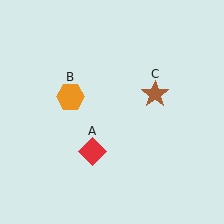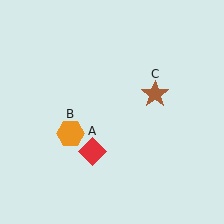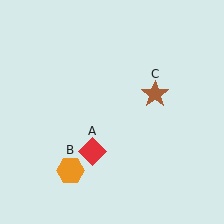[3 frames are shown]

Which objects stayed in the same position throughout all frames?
Red diamond (object A) and brown star (object C) remained stationary.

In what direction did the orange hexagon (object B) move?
The orange hexagon (object B) moved down.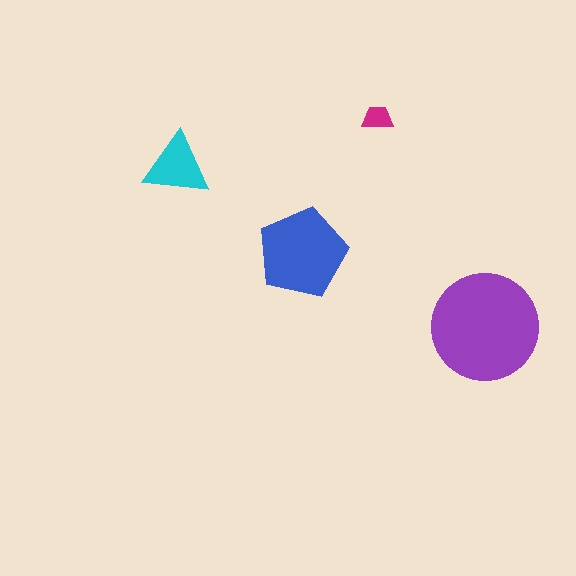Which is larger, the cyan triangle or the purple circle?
The purple circle.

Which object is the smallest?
The magenta trapezoid.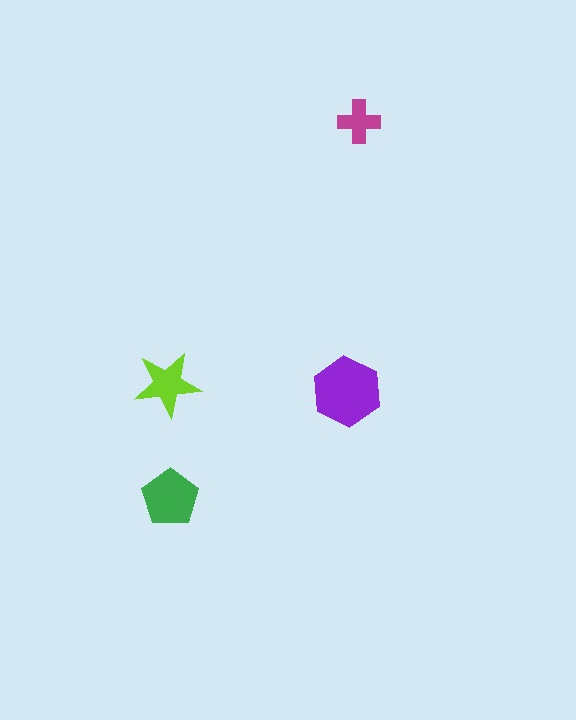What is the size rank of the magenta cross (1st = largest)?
4th.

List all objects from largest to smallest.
The purple hexagon, the green pentagon, the lime star, the magenta cross.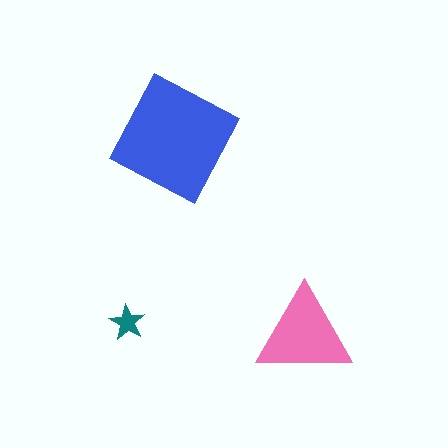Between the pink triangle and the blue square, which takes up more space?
The blue square.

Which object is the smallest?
The teal star.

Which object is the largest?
The blue square.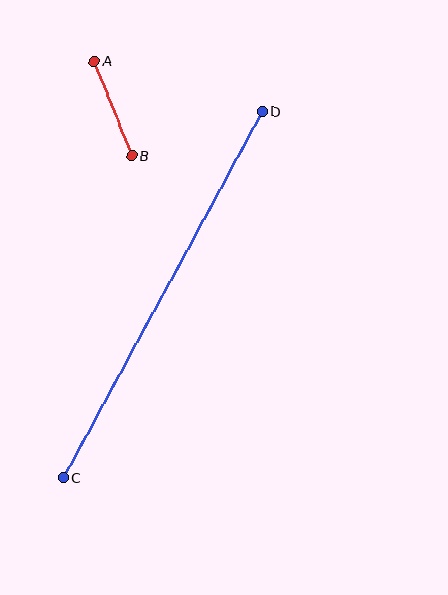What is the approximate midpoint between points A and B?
The midpoint is at approximately (113, 108) pixels.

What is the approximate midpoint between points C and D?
The midpoint is at approximately (163, 295) pixels.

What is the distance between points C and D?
The distance is approximately 417 pixels.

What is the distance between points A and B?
The distance is approximately 102 pixels.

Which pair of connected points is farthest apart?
Points C and D are farthest apart.